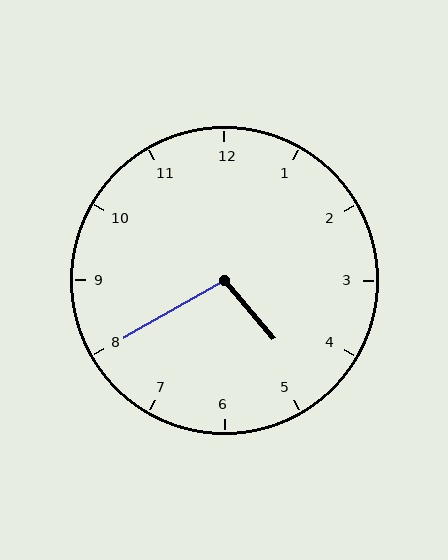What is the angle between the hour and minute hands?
Approximately 100 degrees.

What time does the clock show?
4:40.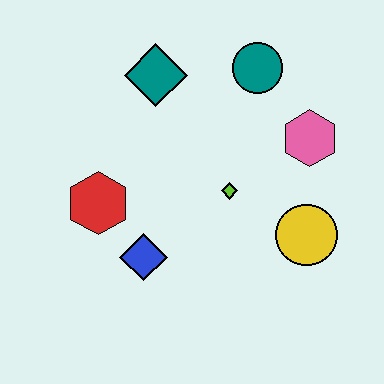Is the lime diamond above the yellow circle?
Yes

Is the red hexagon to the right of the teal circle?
No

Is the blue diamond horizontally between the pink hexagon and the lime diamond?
No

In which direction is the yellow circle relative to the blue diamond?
The yellow circle is to the right of the blue diamond.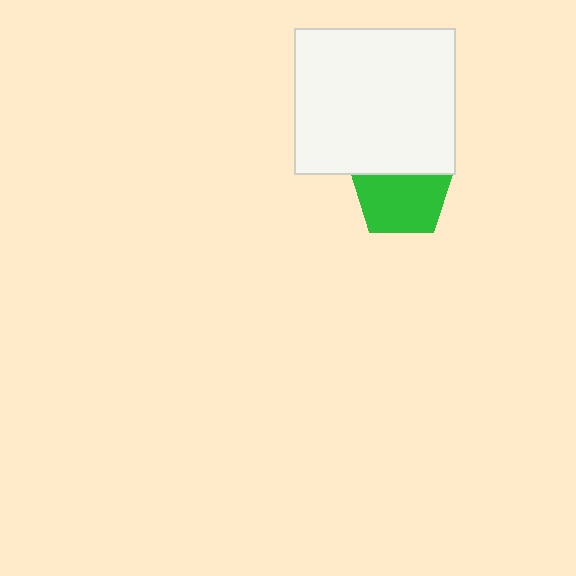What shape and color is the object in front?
The object in front is a white rectangle.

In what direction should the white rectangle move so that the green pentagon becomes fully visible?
The white rectangle should move up. That is the shortest direction to clear the overlap and leave the green pentagon fully visible.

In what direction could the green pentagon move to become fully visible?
The green pentagon could move down. That would shift it out from behind the white rectangle entirely.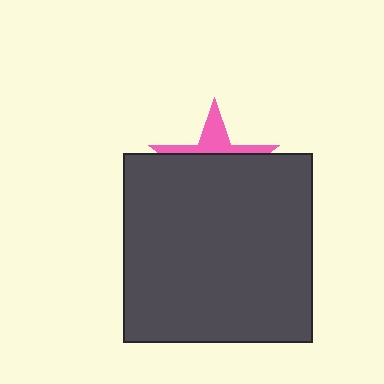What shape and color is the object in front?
The object in front is a dark gray square.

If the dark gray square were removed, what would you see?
You would see the complete pink star.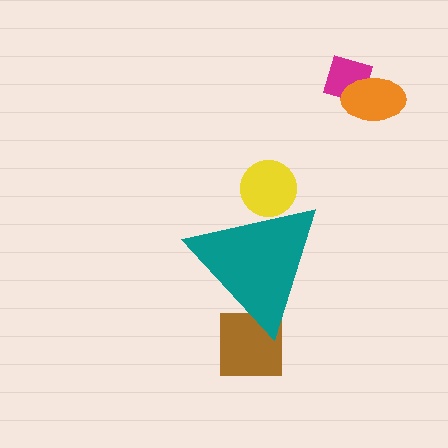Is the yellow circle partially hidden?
Yes, the yellow circle is partially hidden behind the teal triangle.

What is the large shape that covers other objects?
A teal triangle.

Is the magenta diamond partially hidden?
No, the magenta diamond is fully visible.